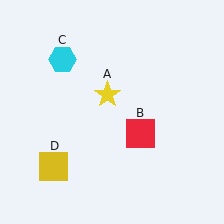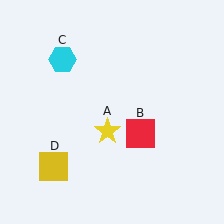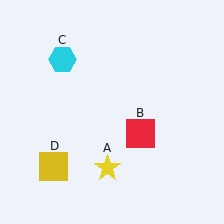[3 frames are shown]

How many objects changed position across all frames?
1 object changed position: yellow star (object A).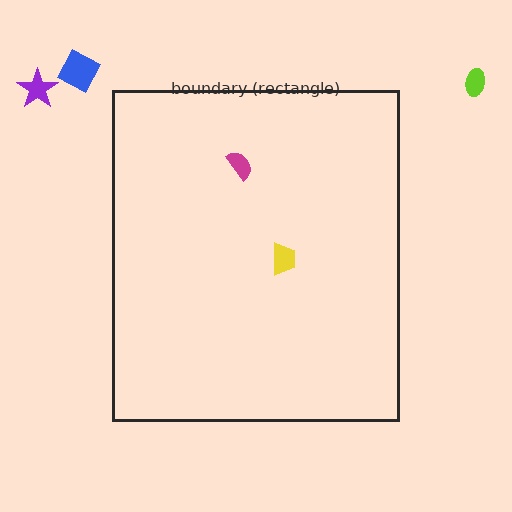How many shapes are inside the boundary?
2 inside, 3 outside.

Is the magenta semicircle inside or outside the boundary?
Inside.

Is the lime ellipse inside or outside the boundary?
Outside.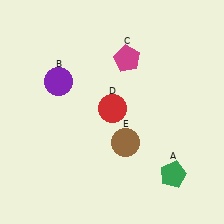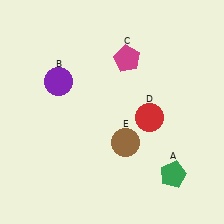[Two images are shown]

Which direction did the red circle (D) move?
The red circle (D) moved right.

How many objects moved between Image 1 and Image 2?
1 object moved between the two images.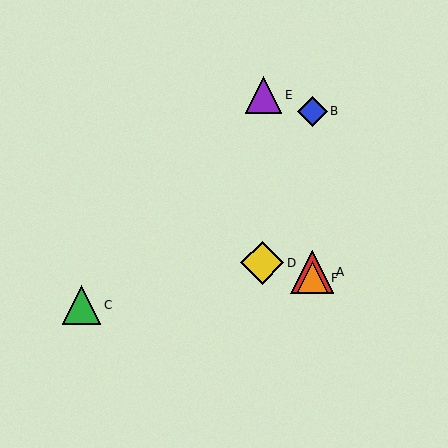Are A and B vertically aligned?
Yes, both are at x≈312.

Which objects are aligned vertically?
Objects A, B, F are aligned vertically.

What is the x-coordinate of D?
Object D is at x≈262.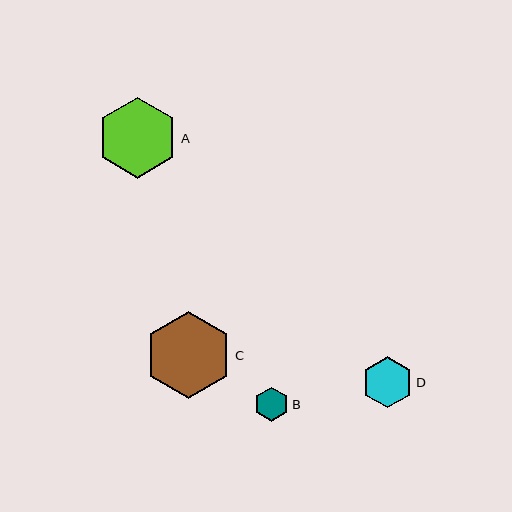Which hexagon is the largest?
Hexagon C is the largest with a size of approximately 87 pixels.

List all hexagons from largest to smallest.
From largest to smallest: C, A, D, B.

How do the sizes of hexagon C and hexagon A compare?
Hexagon C and hexagon A are approximately the same size.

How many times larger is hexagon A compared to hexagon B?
Hexagon A is approximately 2.4 times the size of hexagon B.